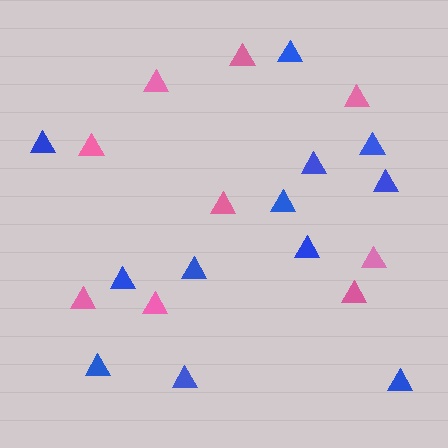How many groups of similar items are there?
There are 2 groups: one group of pink triangles (9) and one group of blue triangles (12).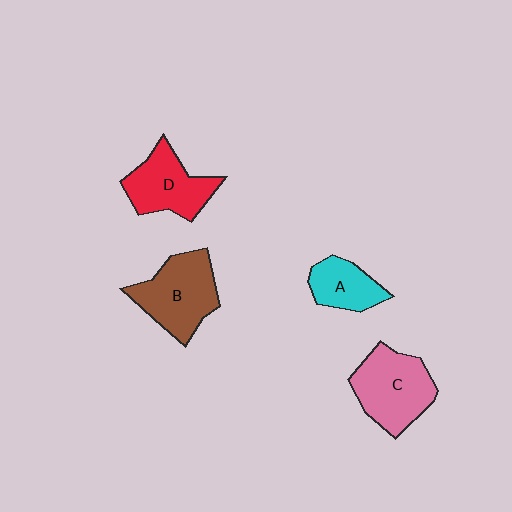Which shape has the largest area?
Shape B (brown).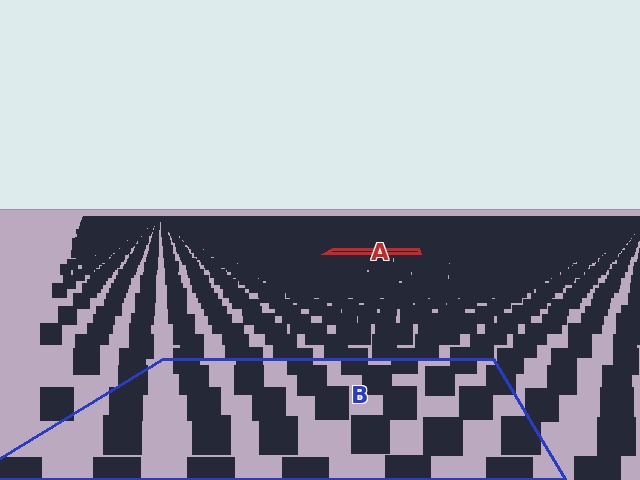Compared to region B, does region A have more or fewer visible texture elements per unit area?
Region A has more texture elements per unit area — they are packed more densely because it is farther away.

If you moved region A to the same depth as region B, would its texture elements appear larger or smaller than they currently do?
They would appear larger. At a closer depth, the same texture elements are projected at a bigger on-screen size.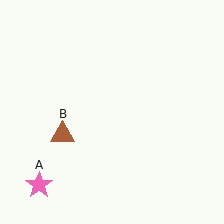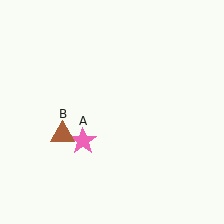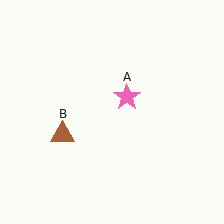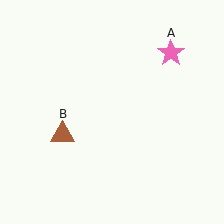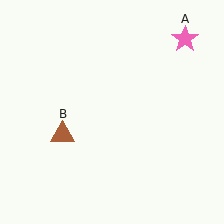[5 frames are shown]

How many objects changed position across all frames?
1 object changed position: pink star (object A).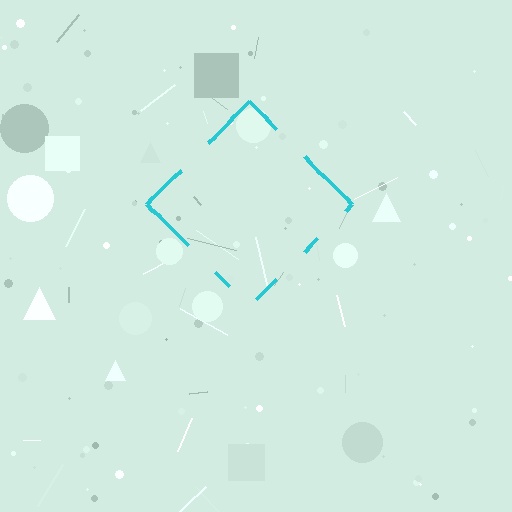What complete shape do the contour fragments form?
The contour fragments form a diamond.